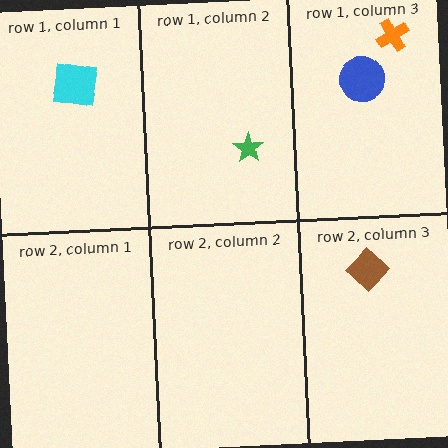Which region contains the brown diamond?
The row 2, column 3 region.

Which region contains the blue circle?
The row 1, column 3 region.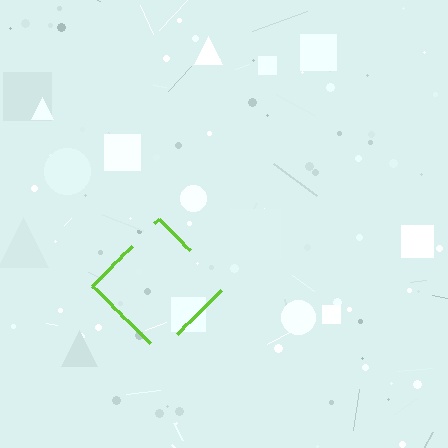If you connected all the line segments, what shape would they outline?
They would outline a diamond.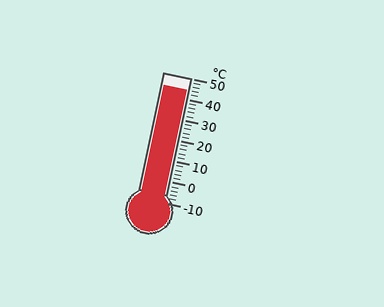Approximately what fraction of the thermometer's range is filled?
The thermometer is filled to approximately 90% of its range.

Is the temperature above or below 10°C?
The temperature is above 10°C.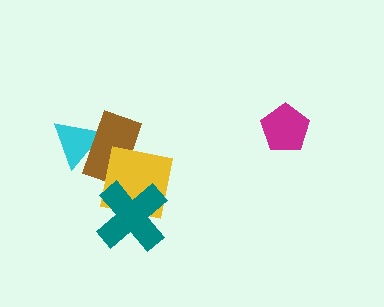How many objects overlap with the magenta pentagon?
0 objects overlap with the magenta pentagon.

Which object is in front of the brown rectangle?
The yellow square is in front of the brown rectangle.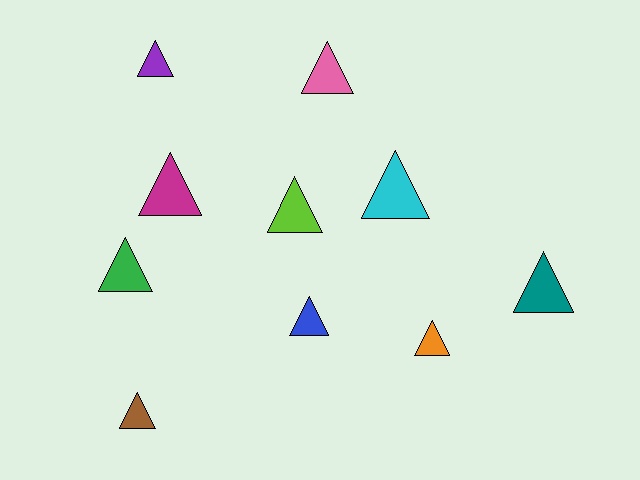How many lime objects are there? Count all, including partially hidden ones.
There is 1 lime object.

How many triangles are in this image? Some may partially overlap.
There are 10 triangles.